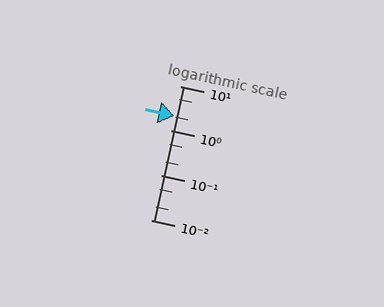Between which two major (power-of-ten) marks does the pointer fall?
The pointer is between 1 and 10.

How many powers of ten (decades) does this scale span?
The scale spans 3 decades, from 0.01 to 10.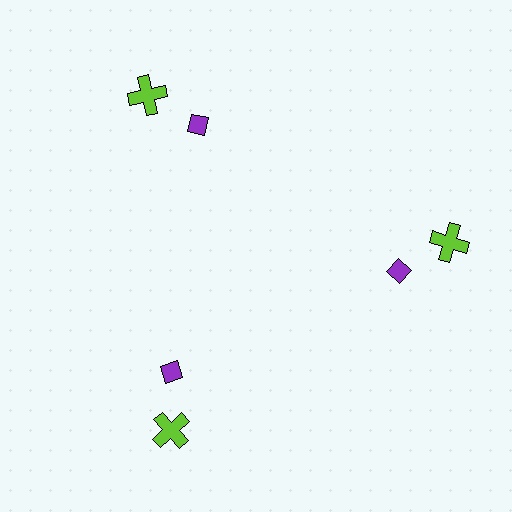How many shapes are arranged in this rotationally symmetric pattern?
There are 6 shapes, arranged in 3 groups of 2.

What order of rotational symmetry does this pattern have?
This pattern has 3-fold rotational symmetry.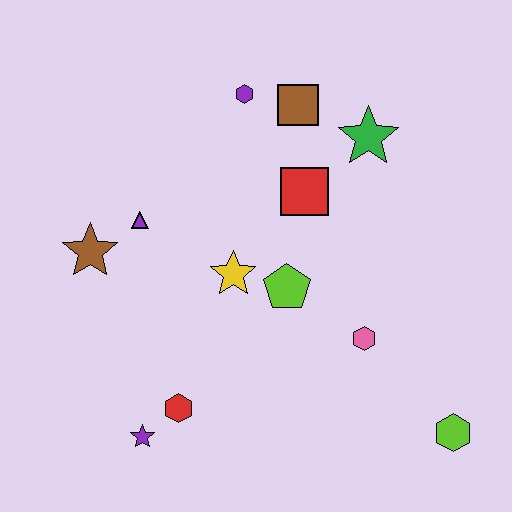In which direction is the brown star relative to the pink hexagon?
The brown star is to the left of the pink hexagon.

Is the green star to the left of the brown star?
No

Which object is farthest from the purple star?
The green star is farthest from the purple star.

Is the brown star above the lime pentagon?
Yes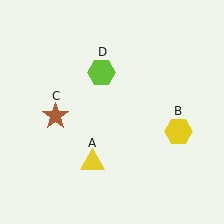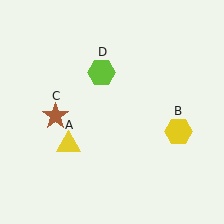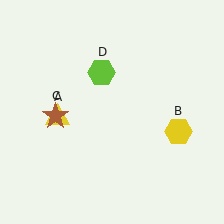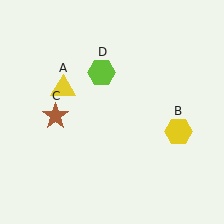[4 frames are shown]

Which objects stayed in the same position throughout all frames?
Yellow hexagon (object B) and brown star (object C) and lime hexagon (object D) remained stationary.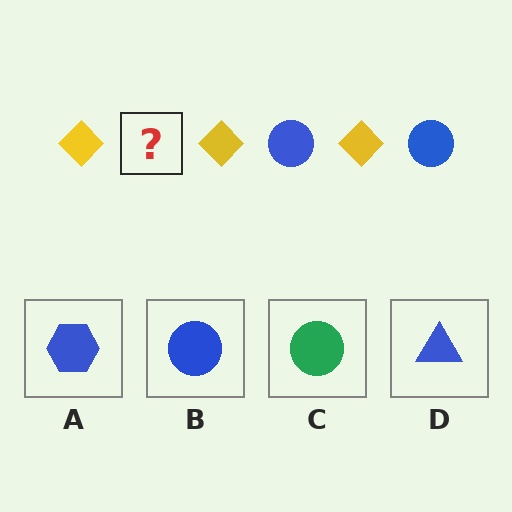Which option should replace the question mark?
Option B.